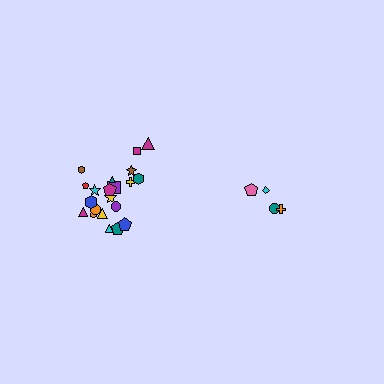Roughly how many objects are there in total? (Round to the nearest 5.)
Roughly 25 objects in total.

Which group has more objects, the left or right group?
The left group.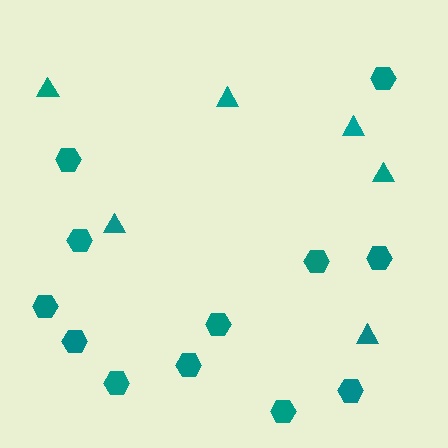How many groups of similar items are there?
There are 2 groups: one group of triangles (6) and one group of hexagons (12).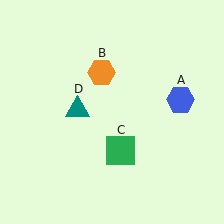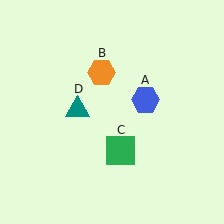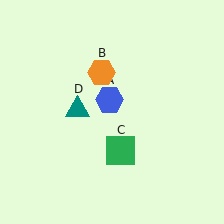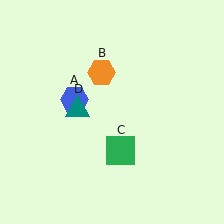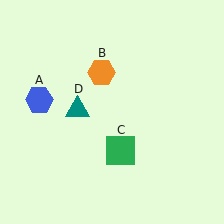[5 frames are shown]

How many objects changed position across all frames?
1 object changed position: blue hexagon (object A).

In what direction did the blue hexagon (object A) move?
The blue hexagon (object A) moved left.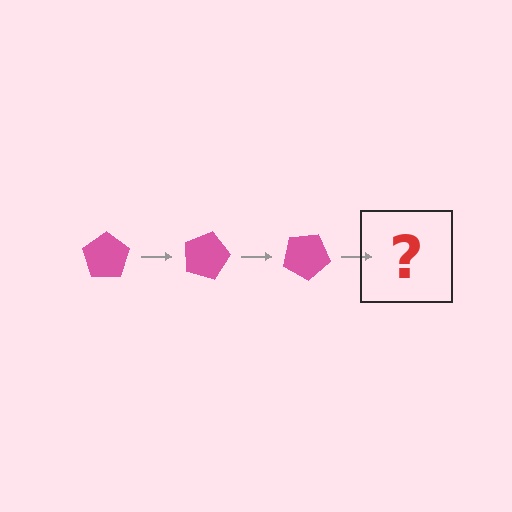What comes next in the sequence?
The next element should be a pink pentagon rotated 45 degrees.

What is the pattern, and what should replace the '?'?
The pattern is that the pentagon rotates 15 degrees each step. The '?' should be a pink pentagon rotated 45 degrees.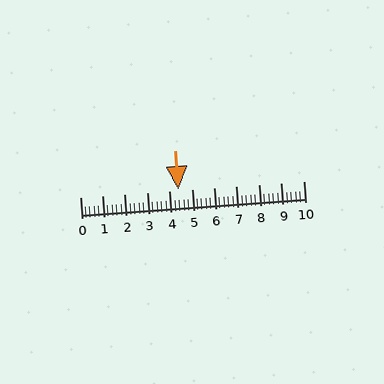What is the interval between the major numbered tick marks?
The major tick marks are spaced 1 units apart.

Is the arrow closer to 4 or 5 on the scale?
The arrow is closer to 4.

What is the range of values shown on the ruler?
The ruler shows values from 0 to 10.